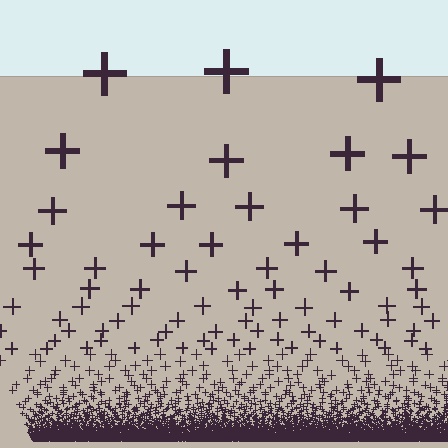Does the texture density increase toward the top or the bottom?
Density increases toward the bottom.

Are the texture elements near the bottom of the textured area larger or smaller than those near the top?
Smaller. The gradient is inverted — elements near the bottom are smaller and denser.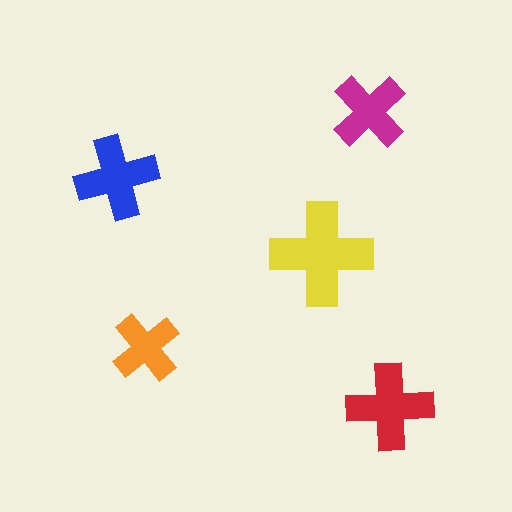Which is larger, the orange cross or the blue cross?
The blue one.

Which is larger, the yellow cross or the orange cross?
The yellow one.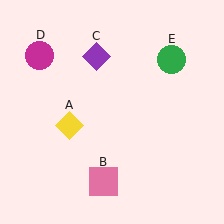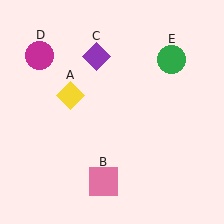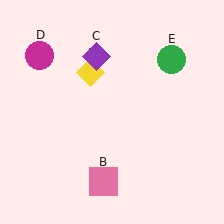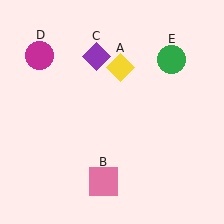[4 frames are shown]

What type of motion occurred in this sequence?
The yellow diamond (object A) rotated clockwise around the center of the scene.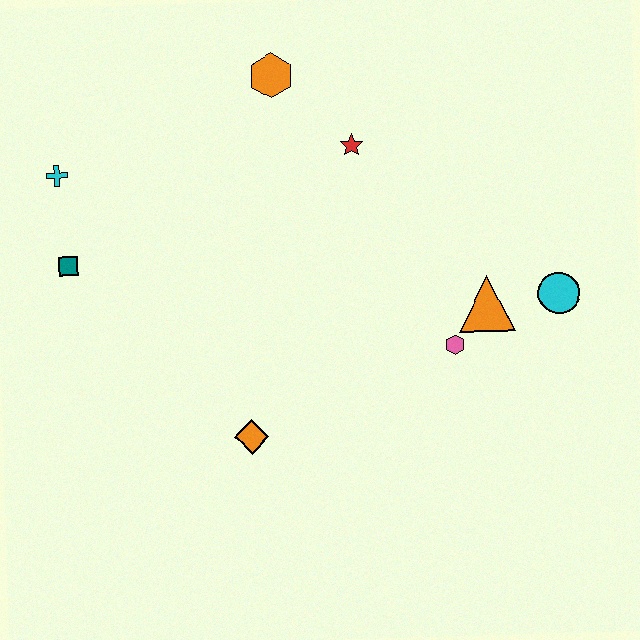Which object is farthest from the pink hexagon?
The cyan cross is farthest from the pink hexagon.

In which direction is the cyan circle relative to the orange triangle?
The cyan circle is to the right of the orange triangle.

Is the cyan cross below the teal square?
No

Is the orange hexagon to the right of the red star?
No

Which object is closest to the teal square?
The cyan cross is closest to the teal square.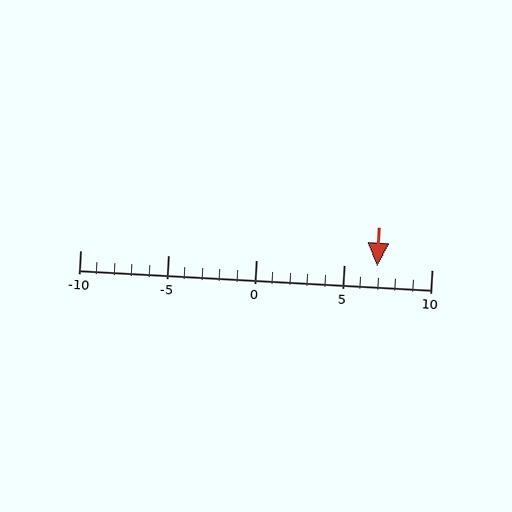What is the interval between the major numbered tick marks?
The major tick marks are spaced 5 units apart.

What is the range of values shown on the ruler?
The ruler shows values from -10 to 10.